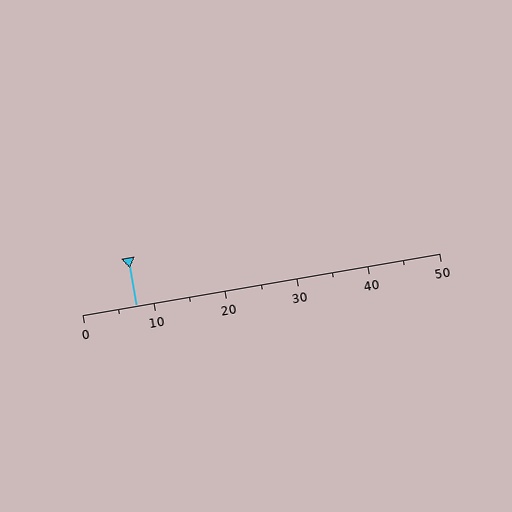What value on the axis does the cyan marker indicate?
The marker indicates approximately 7.5.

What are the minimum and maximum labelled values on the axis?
The axis runs from 0 to 50.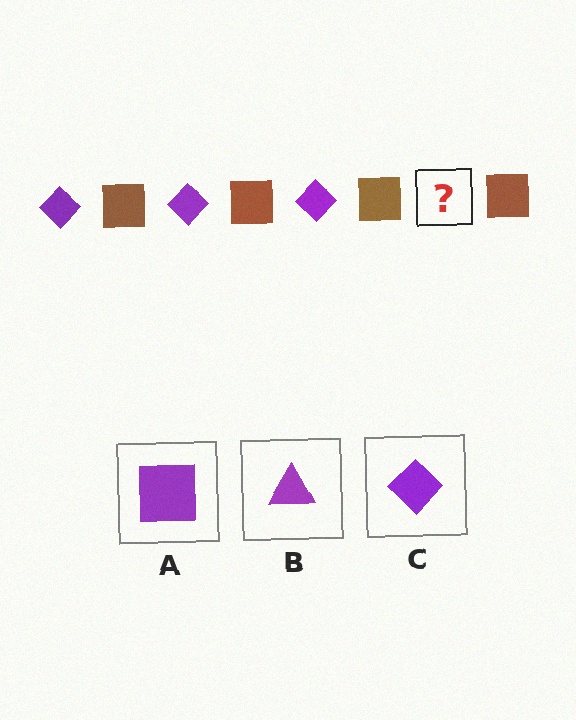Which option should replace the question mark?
Option C.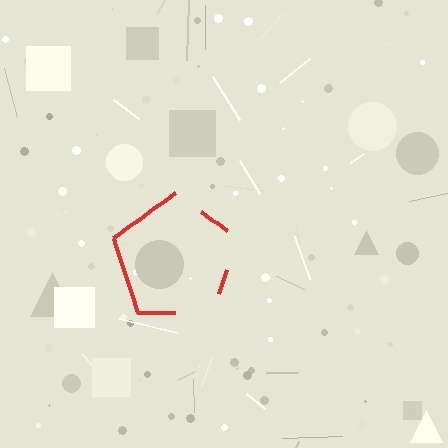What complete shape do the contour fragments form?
The contour fragments form a pentagon.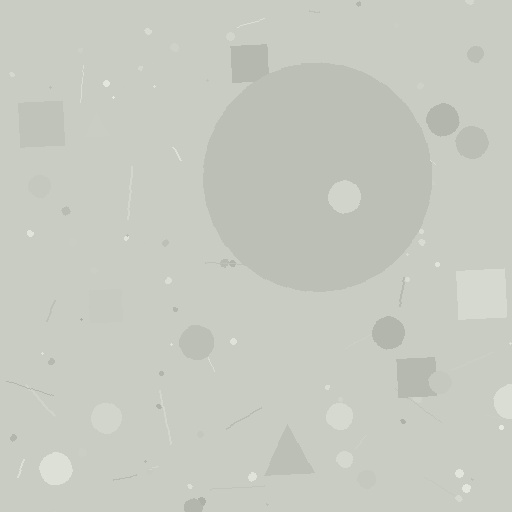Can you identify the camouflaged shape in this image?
The camouflaged shape is a circle.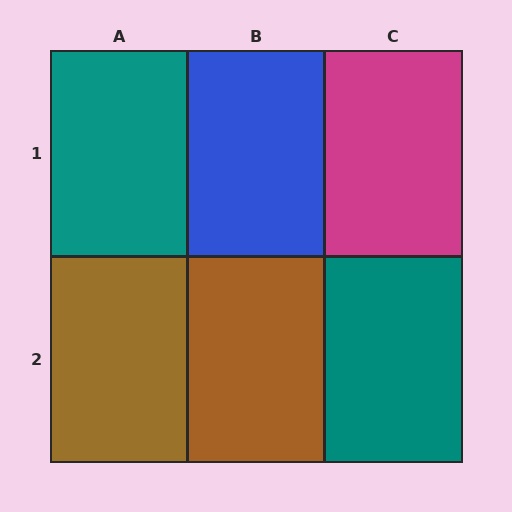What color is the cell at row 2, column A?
Brown.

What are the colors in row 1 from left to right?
Teal, blue, magenta.